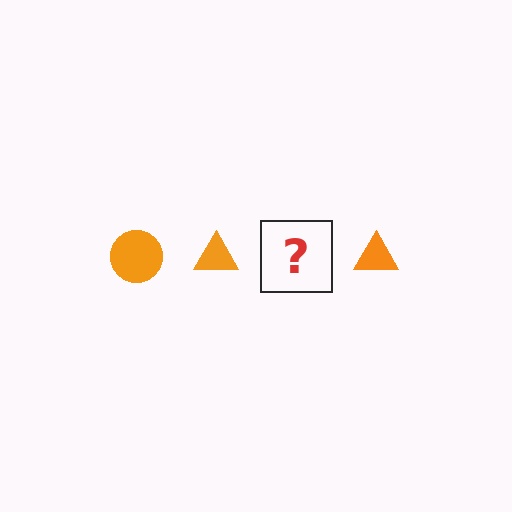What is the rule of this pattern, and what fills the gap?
The rule is that the pattern cycles through circle, triangle shapes in orange. The gap should be filled with an orange circle.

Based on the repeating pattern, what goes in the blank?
The blank should be an orange circle.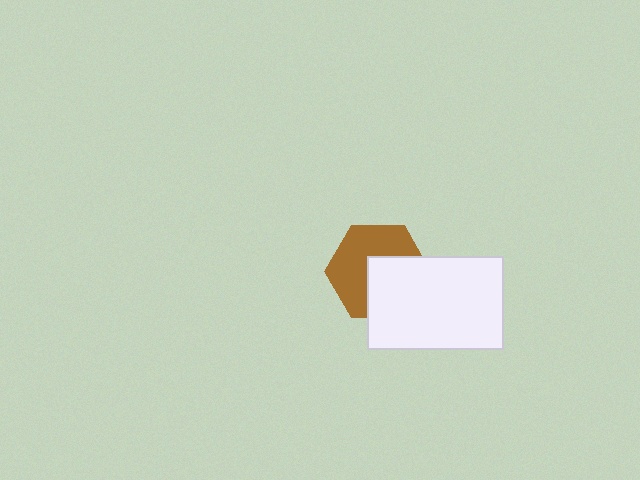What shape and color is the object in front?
The object in front is a white rectangle.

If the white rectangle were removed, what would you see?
You would see the complete brown hexagon.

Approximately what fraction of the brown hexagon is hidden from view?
Roughly 44% of the brown hexagon is hidden behind the white rectangle.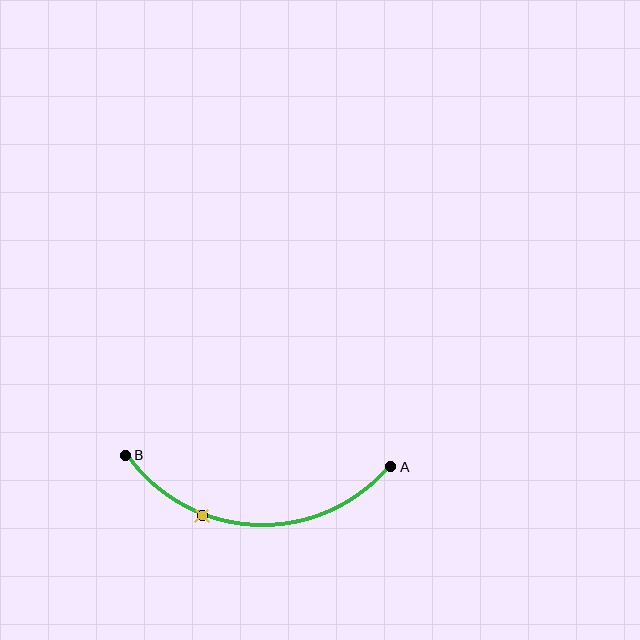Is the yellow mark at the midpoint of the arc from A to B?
No. The yellow mark lies on the arc but is closer to endpoint B. The arc midpoint would be at the point on the curve equidistant along the arc from both A and B.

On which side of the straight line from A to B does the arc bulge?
The arc bulges below the straight line connecting A and B.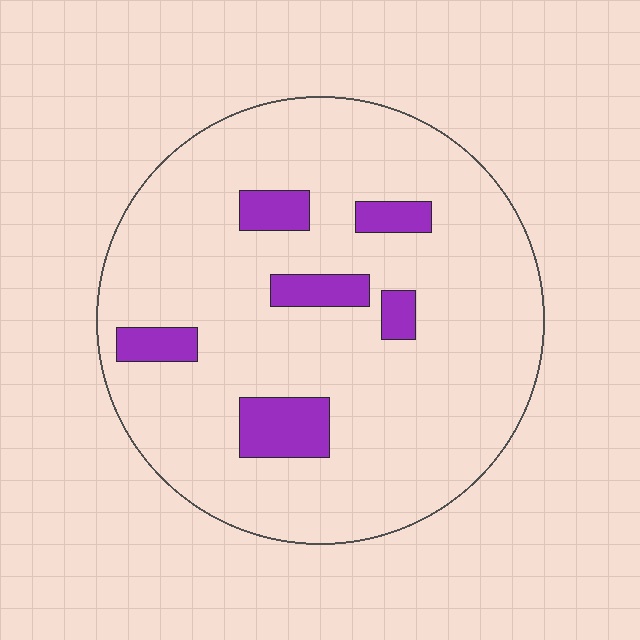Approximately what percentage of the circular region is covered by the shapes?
Approximately 10%.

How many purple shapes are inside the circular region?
6.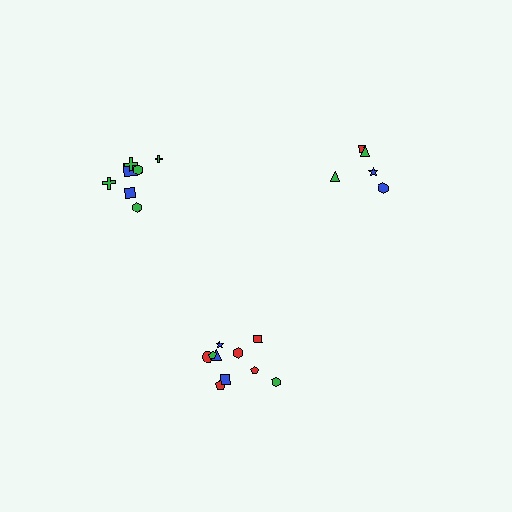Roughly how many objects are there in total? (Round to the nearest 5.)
Roughly 20 objects in total.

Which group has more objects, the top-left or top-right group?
The top-left group.